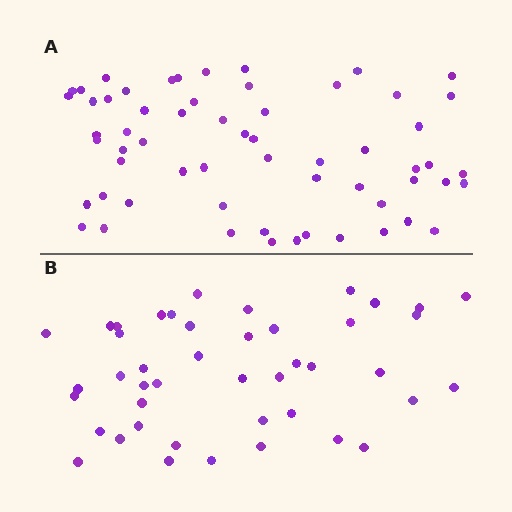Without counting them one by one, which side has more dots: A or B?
Region A (the top region) has more dots.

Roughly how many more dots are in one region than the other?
Region A has approximately 15 more dots than region B.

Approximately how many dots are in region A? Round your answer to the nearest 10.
About 60 dots.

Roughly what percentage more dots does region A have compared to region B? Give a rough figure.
About 35% more.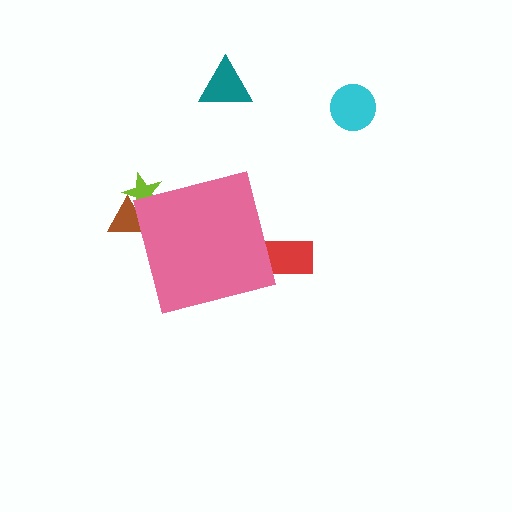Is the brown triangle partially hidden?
Yes, the brown triangle is partially hidden behind the pink square.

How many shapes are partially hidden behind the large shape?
3 shapes are partially hidden.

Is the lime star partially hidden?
Yes, the lime star is partially hidden behind the pink square.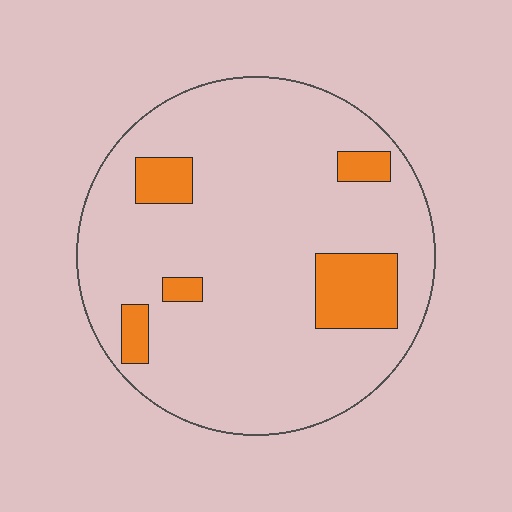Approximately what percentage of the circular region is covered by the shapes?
Approximately 15%.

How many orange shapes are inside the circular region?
5.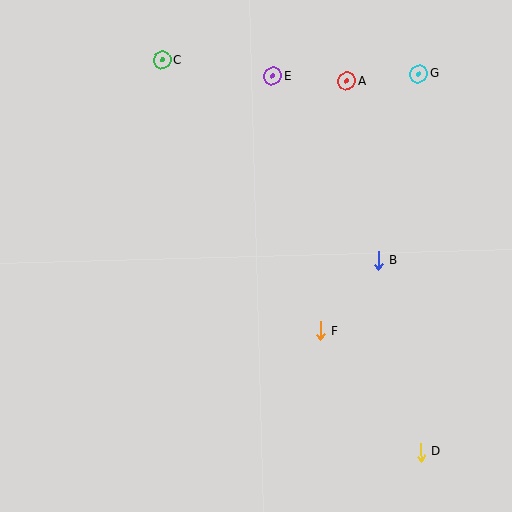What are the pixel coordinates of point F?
Point F is at (320, 331).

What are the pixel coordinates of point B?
Point B is at (378, 260).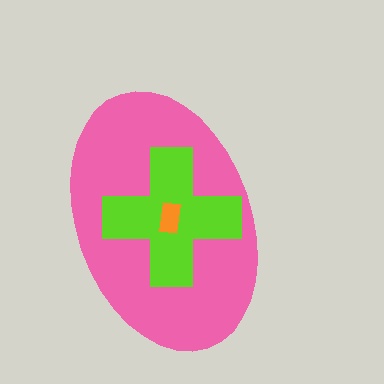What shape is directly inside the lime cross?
The orange rectangle.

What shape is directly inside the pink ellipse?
The lime cross.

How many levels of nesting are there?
3.